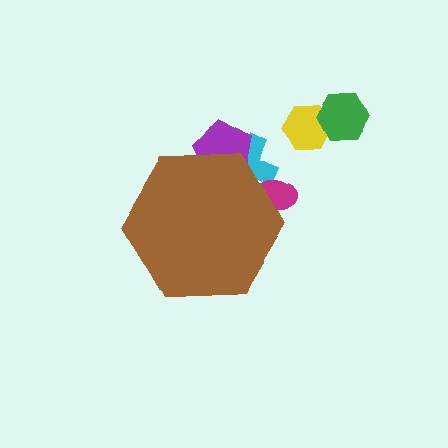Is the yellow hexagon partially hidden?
No, the yellow hexagon is fully visible.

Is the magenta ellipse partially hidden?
Yes, the magenta ellipse is partially hidden behind the brown hexagon.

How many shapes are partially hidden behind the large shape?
3 shapes are partially hidden.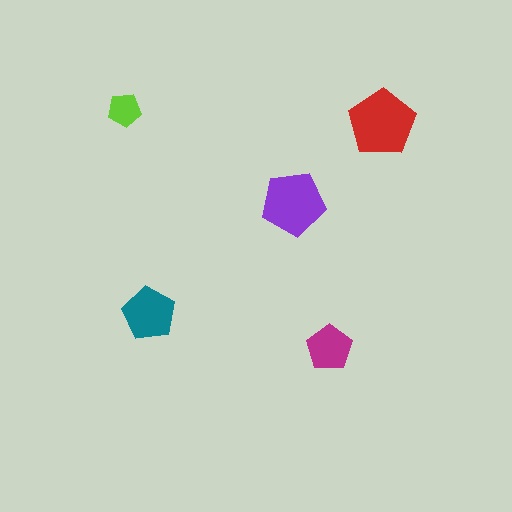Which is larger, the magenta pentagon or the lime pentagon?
The magenta one.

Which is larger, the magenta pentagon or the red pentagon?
The red one.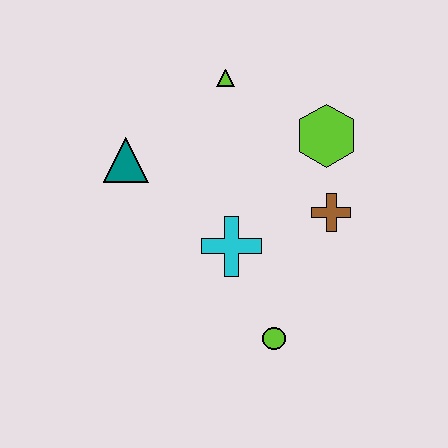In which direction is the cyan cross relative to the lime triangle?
The cyan cross is below the lime triangle.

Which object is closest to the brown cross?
The lime hexagon is closest to the brown cross.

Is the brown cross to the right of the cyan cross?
Yes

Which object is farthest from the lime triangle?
The lime circle is farthest from the lime triangle.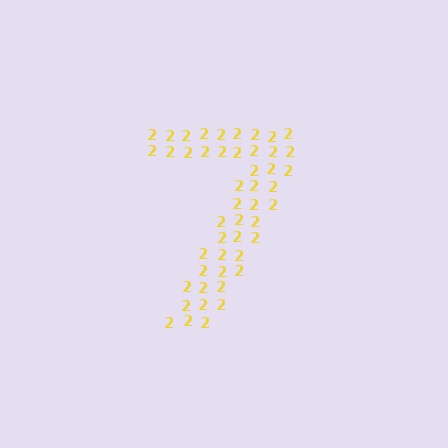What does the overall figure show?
The overall figure shows the digit 7.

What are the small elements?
The small elements are digit 2's.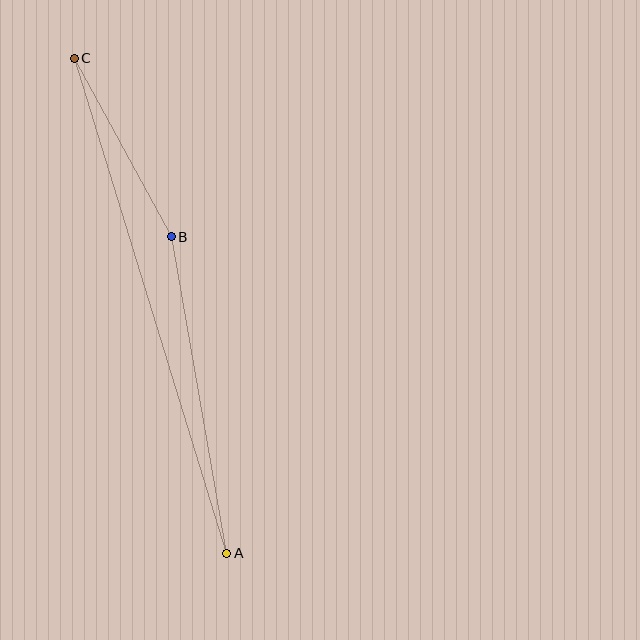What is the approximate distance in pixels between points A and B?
The distance between A and B is approximately 321 pixels.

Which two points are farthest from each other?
Points A and C are farthest from each other.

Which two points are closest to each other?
Points B and C are closest to each other.